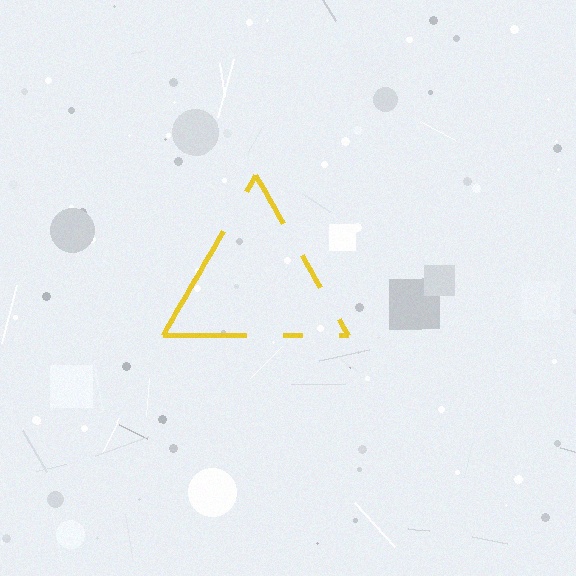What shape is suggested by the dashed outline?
The dashed outline suggests a triangle.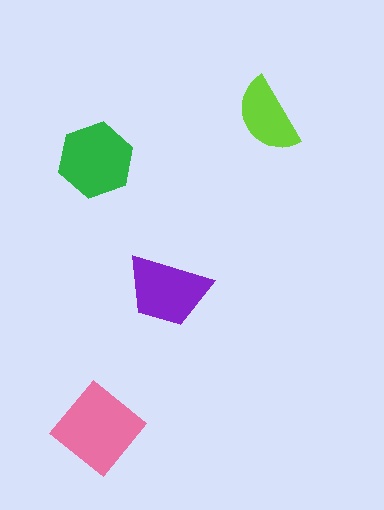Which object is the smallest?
The lime semicircle.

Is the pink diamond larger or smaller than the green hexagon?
Larger.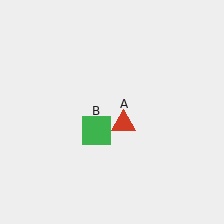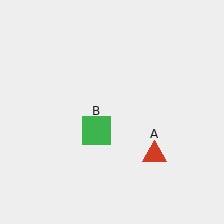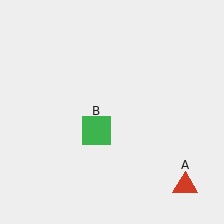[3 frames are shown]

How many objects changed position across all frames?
1 object changed position: red triangle (object A).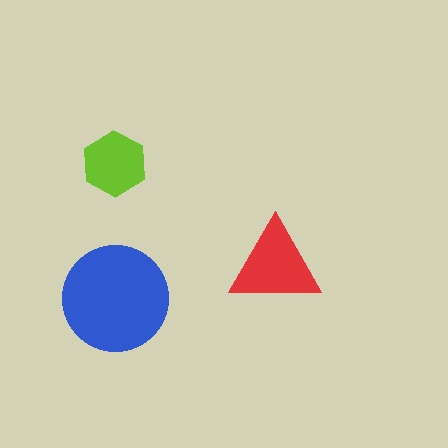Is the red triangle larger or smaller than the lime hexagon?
Larger.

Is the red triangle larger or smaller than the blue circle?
Smaller.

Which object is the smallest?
The lime hexagon.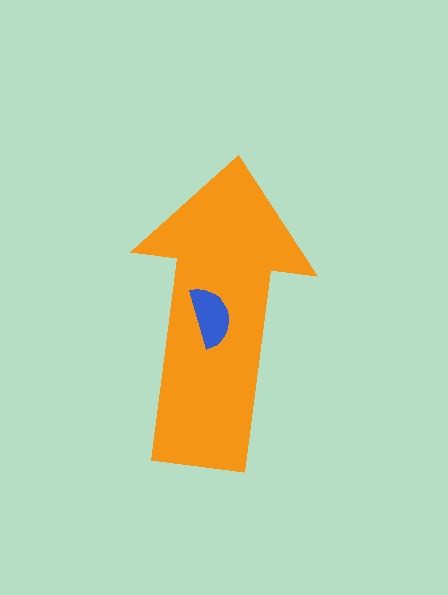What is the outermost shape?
The orange arrow.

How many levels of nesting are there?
2.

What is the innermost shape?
The blue semicircle.